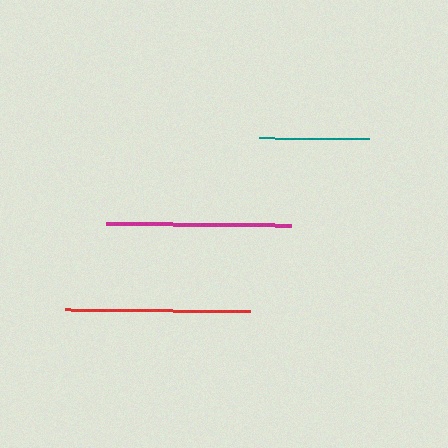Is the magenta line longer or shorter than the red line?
The red line is longer than the magenta line.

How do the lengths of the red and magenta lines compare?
The red and magenta lines are approximately the same length.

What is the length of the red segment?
The red segment is approximately 185 pixels long.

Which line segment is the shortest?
The teal line is the shortest at approximately 109 pixels.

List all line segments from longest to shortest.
From longest to shortest: red, magenta, teal.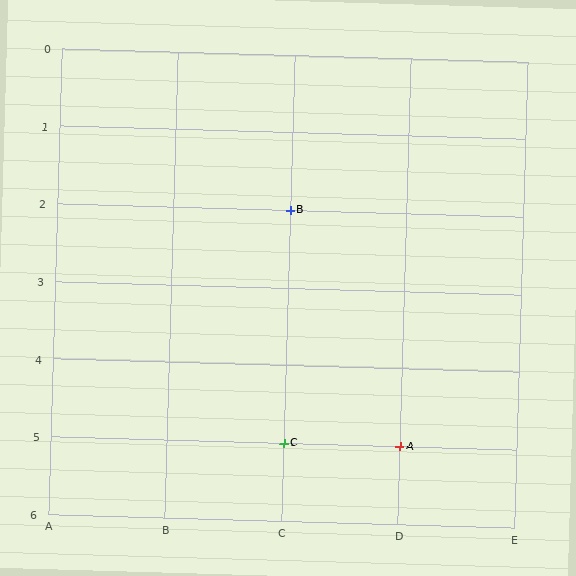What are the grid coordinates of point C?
Point C is at grid coordinates (C, 5).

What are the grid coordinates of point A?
Point A is at grid coordinates (D, 5).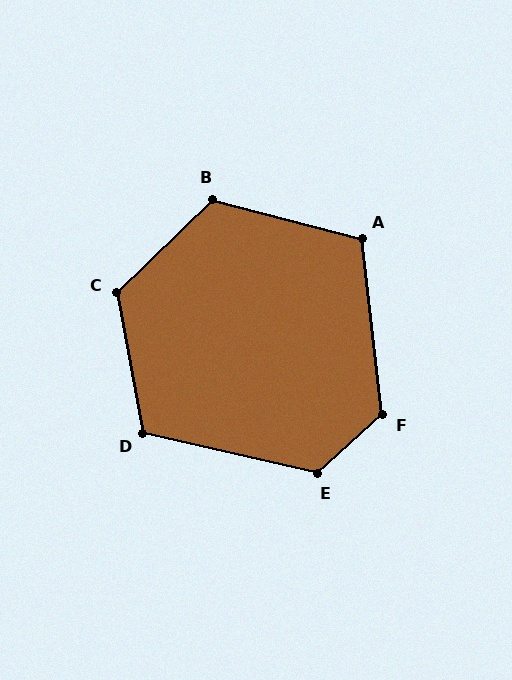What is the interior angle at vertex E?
Approximately 125 degrees (obtuse).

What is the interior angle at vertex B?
Approximately 121 degrees (obtuse).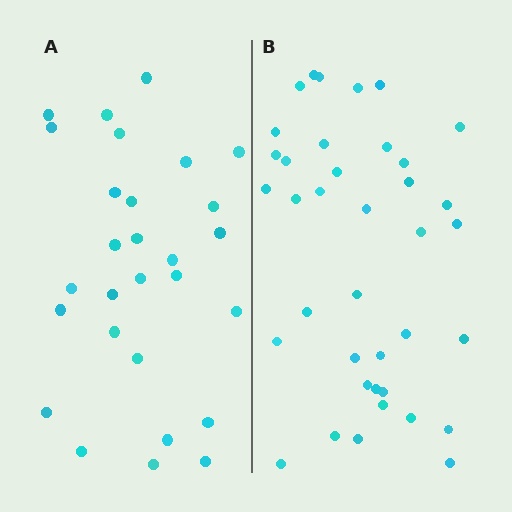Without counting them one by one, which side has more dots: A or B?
Region B (the right region) has more dots.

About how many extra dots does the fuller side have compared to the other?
Region B has roughly 10 or so more dots than region A.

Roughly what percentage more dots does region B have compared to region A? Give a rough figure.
About 35% more.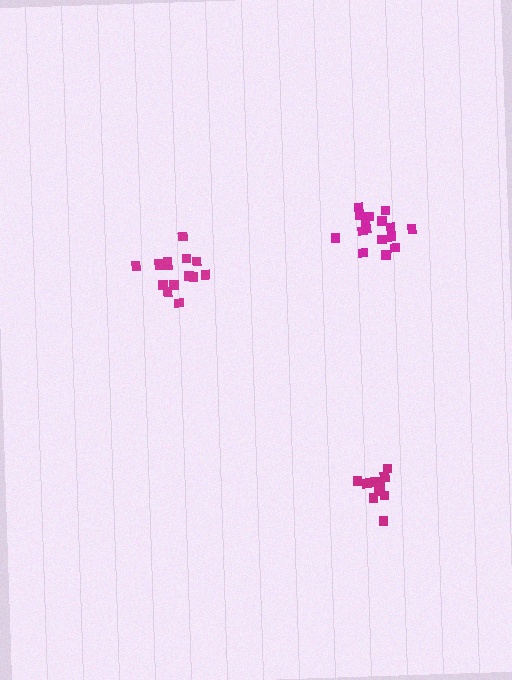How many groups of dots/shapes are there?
There are 3 groups.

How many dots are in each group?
Group 1: 16 dots, Group 2: 11 dots, Group 3: 16 dots (43 total).